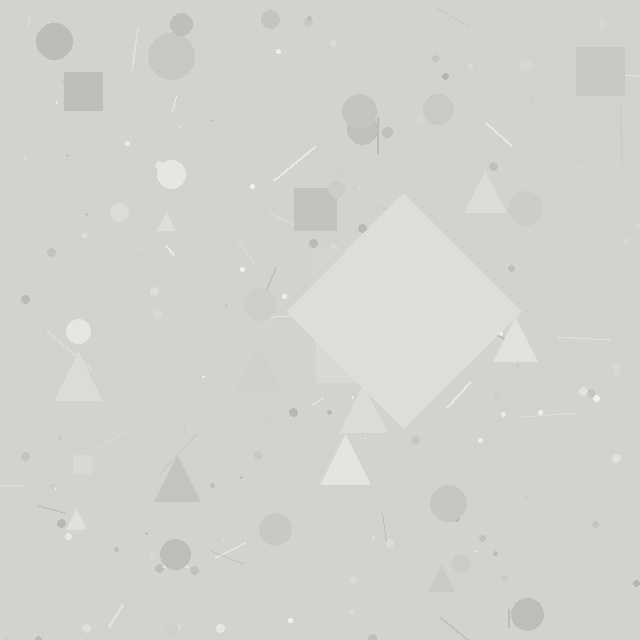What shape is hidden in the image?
A diamond is hidden in the image.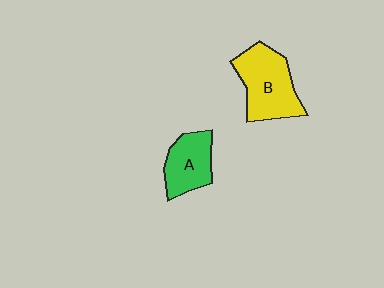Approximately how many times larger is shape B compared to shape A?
Approximately 1.4 times.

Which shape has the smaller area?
Shape A (green).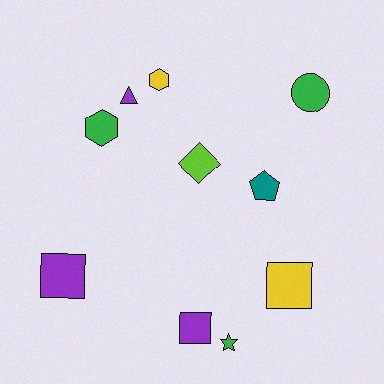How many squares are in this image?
There are 3 squares.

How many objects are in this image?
There are 10 objects.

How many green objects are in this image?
There are 3 green objects.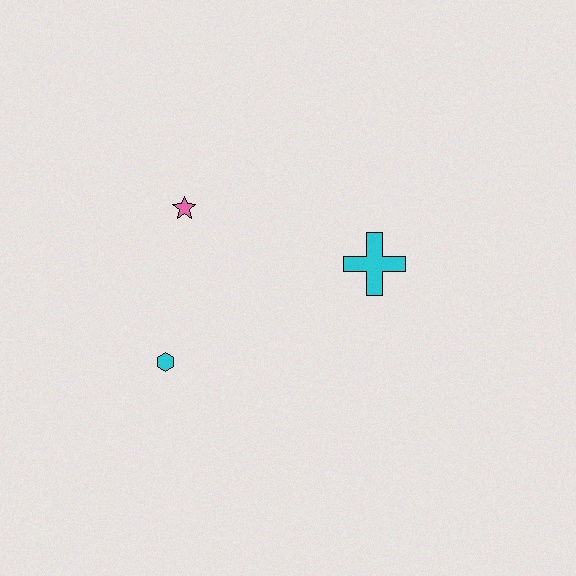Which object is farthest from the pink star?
The cyan cross is farthest from the pink star.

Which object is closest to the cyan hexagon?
The pink star is closest to the cyan hexagon.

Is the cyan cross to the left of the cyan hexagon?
No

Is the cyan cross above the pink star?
No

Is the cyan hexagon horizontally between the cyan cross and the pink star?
No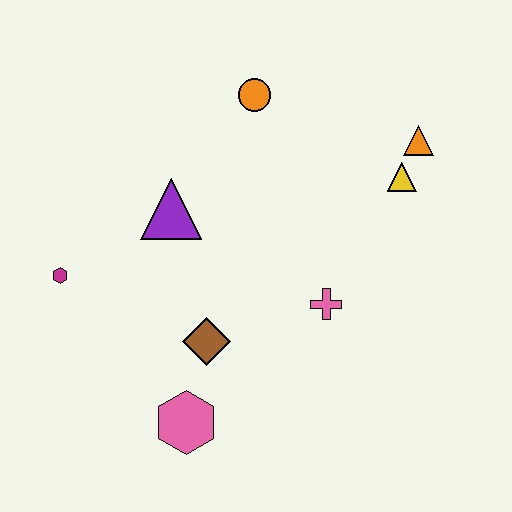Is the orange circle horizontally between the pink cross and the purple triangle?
Yes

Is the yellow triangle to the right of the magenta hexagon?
Yes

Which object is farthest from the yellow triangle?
The magenta hexagon is farthest from the yellow triangle.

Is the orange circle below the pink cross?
No